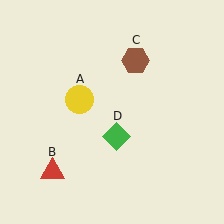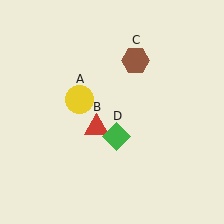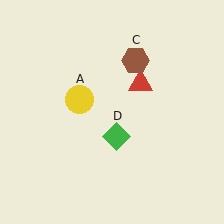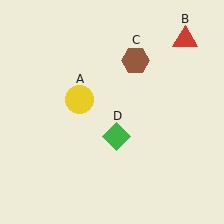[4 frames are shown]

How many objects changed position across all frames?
1 object changed position: red triangle (object B).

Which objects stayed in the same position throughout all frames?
Yellow circle (object A) and brown hexagon (object C) and green diamond (object D) remained stationary.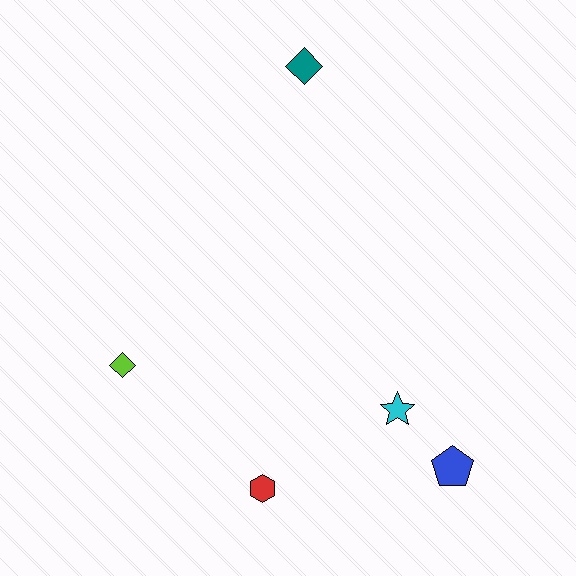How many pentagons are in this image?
There is 1 pentagon.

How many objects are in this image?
There are 5 objects.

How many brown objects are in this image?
There are no brown objects.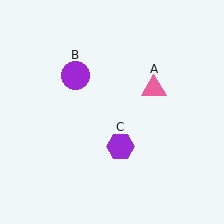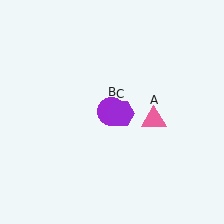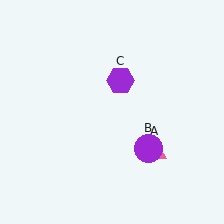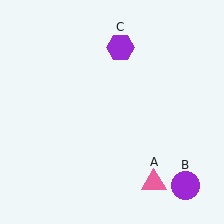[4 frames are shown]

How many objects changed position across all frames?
3 objects changed position: pink triangle (object A), purple circle (object B), purple hexagon (object C).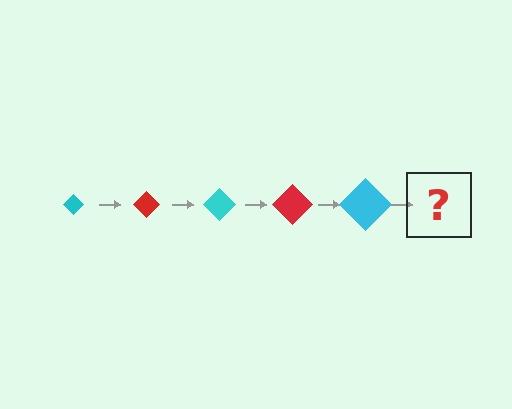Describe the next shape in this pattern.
It should be a red diamond, larger than the previous one.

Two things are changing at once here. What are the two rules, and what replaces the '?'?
The two rules are that the diamond grows larger each step and the color cycles through cyan and red. The '?' should be a red diamond, larger than the previous one.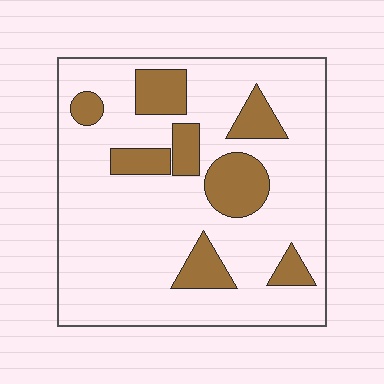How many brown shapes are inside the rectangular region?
8.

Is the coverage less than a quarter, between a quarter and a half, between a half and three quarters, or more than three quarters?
Less than a quarter.